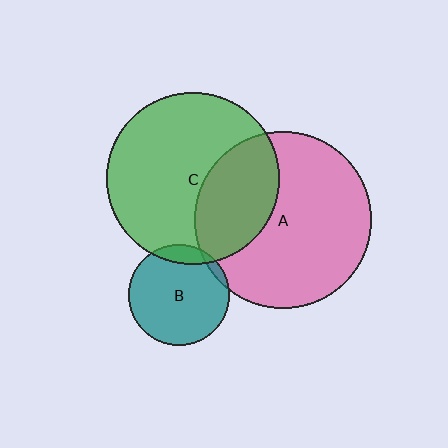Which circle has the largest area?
Circle A (pink).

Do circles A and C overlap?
Yes.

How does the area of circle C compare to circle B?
Approximately 3.0 times.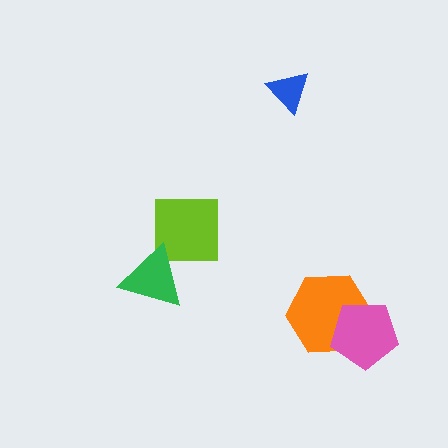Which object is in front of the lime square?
The green triangle is in front of the lime square.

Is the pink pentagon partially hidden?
No, no other shape covers it.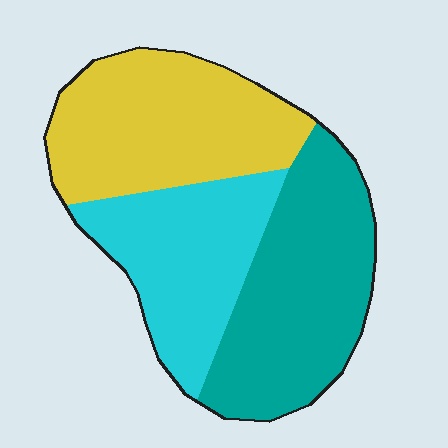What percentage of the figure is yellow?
Yellow covers 35% of the figure.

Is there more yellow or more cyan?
Yellow.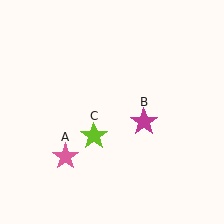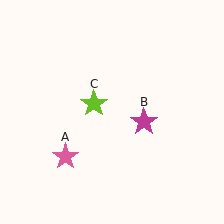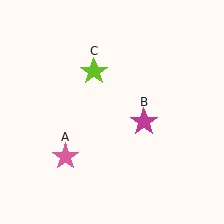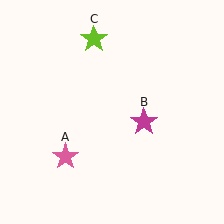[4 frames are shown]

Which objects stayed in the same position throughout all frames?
Pink star (object A) and magenta star (object B) remained stationary.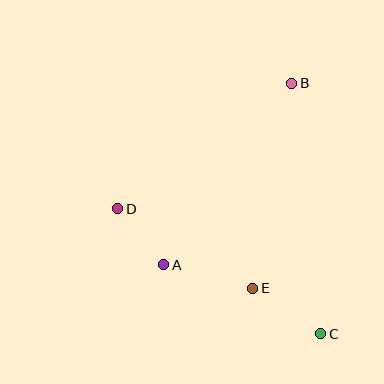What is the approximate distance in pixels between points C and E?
The distance between C and E is approximately 82 pixels.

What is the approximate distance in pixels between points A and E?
The distance between A and E is approximately 92 pixels.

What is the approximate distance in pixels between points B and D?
The distance between B and D is approximately 215 pixels.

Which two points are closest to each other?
Points A and D are closest to each other.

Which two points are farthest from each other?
Points B and C are farthest from each other.